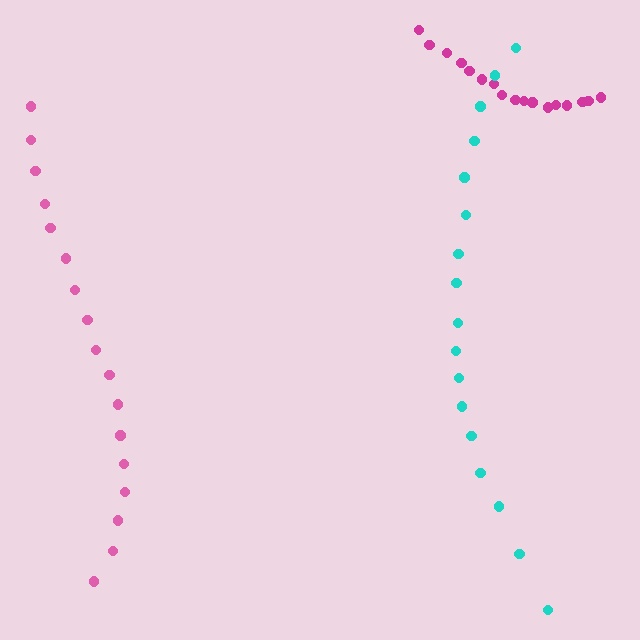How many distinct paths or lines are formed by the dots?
There are 3 distinct paths.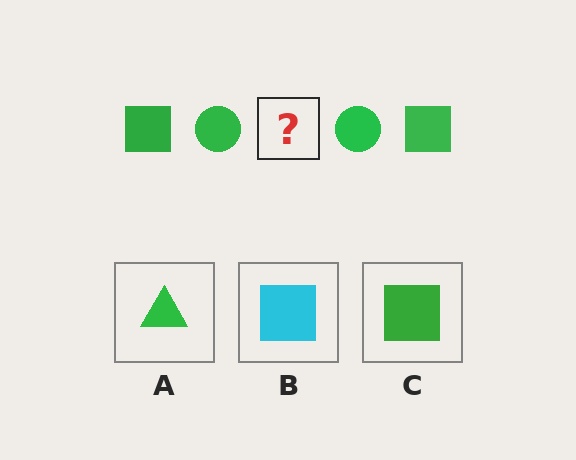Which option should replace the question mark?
Option C.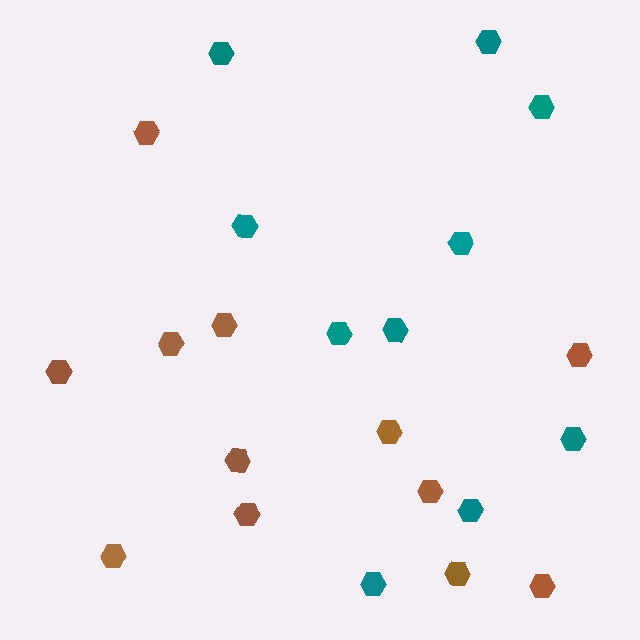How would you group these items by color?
There are 2 groups: one group of teal hexagons (10) and one group of brown hexagons (12).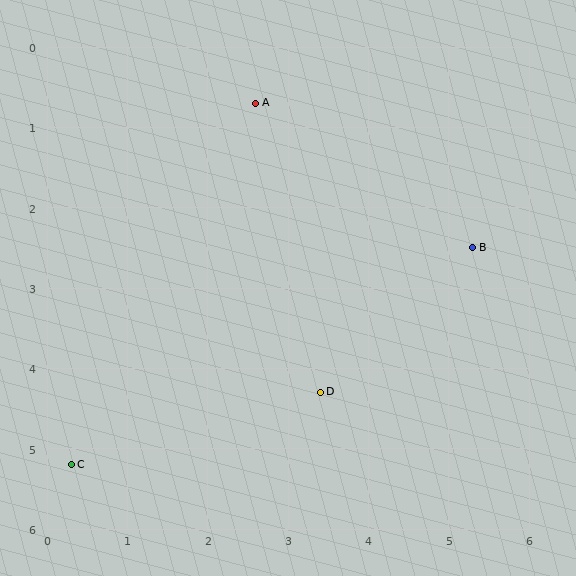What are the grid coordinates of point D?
Point D is at approximately (3.4, 4.3).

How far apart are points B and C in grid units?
Points B and C are about 5.7 grid units apart.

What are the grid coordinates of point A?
Point A is at approximately (2.6, 0.7).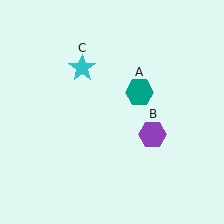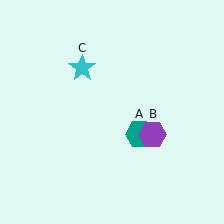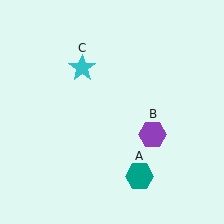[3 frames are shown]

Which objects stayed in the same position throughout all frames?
Purple hexagon (object B) and cyan star (object C) remained stationary.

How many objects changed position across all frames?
1 object changed position: teal hexagon (object A).